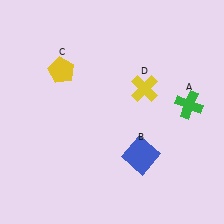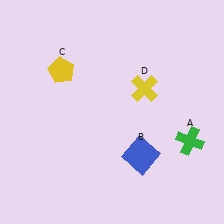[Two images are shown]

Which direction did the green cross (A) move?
The green cross (A) moved down.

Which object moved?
The green cross (A) moved down.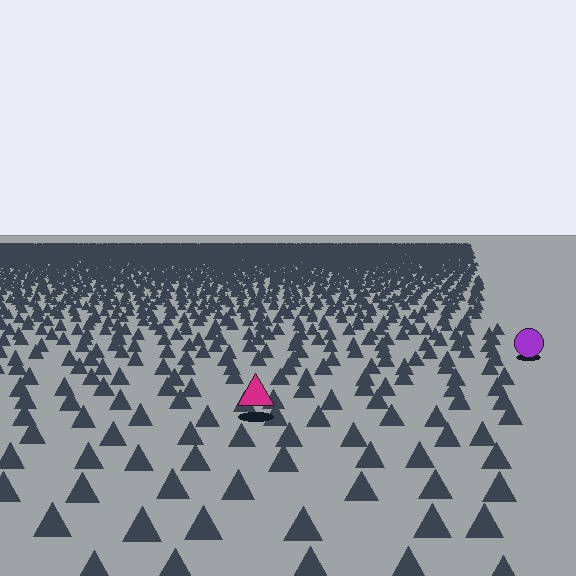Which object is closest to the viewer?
The magenta triangle is closest. The texture marks near it are larger and more spread out.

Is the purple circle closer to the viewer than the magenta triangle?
No. The magenta triangle is closer — you can tell from the texture gradient: the ground texture is coarser near it.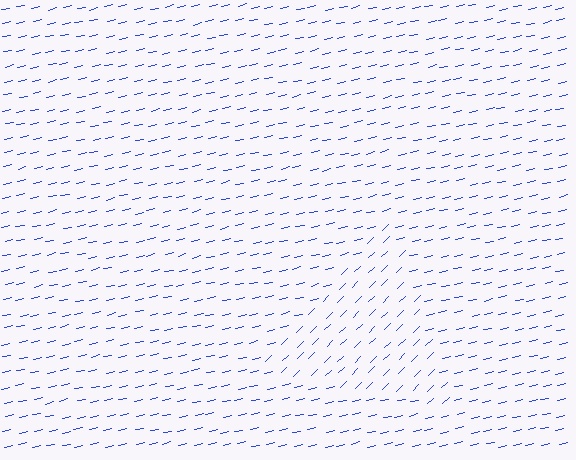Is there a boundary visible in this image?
Yes, there is a texture boundary formed by a change in line orientation.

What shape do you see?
I see a triangle.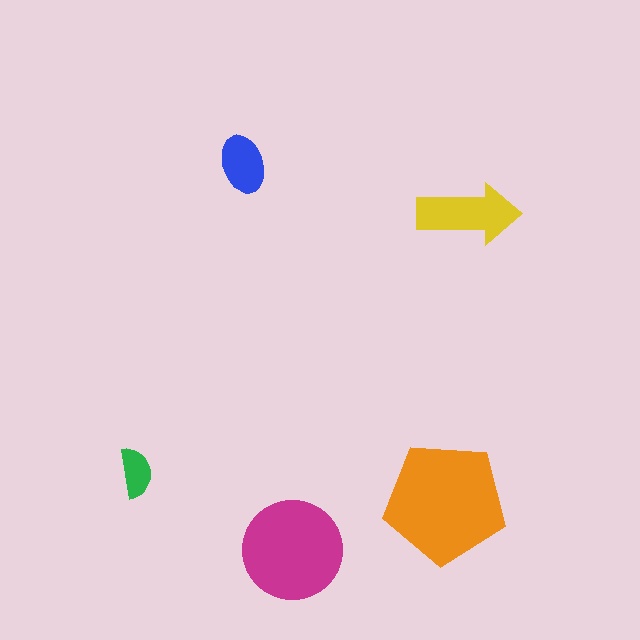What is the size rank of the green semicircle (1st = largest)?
5th.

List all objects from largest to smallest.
The orange pentagon, the magenta circle, the yellow arrow, the blue ellipse, the green semicircle.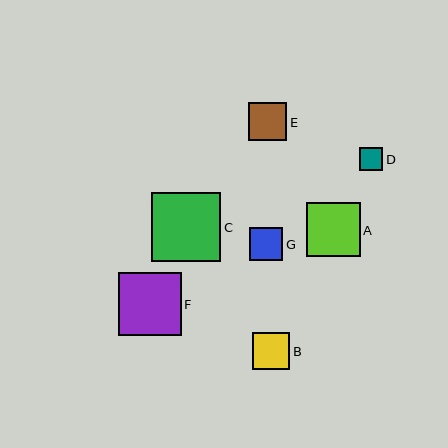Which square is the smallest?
Square D is the smallest with a size of approximately 23 pixels.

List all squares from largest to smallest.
From largest to smallest: C, F, A, E, B, G, D.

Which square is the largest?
Square C is the largest with a size of approximately 69 pixels.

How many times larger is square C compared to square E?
Square C is approximately 1.8 times the size of square E.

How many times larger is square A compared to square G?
Square A is approximately 1.6 times the size of square G.